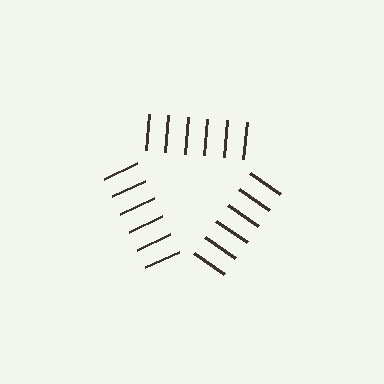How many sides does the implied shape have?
3 sides — the line-ends trace a triangle.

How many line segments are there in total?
18 — 6 along each of the 3 edges.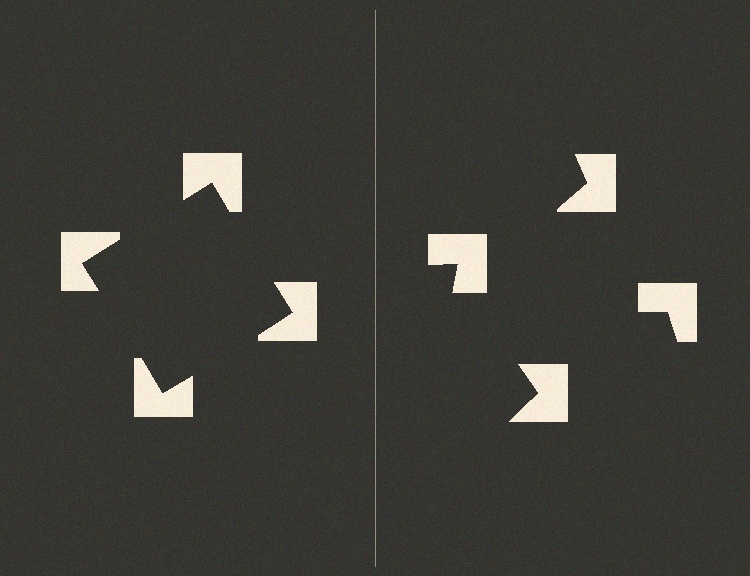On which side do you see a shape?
An illusory square appears on the left side. On the right side the wedge cuts are rotated, so no coherent shape forms.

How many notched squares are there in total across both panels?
8 — 4 on each side.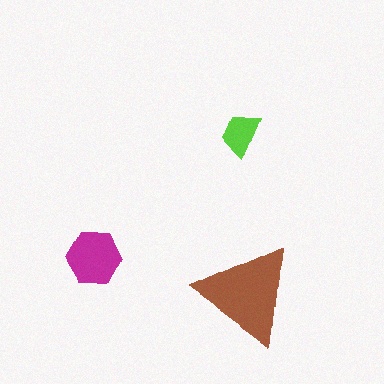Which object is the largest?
The brown triangle.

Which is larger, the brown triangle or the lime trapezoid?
The brown triangle.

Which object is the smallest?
The lime trapezoid.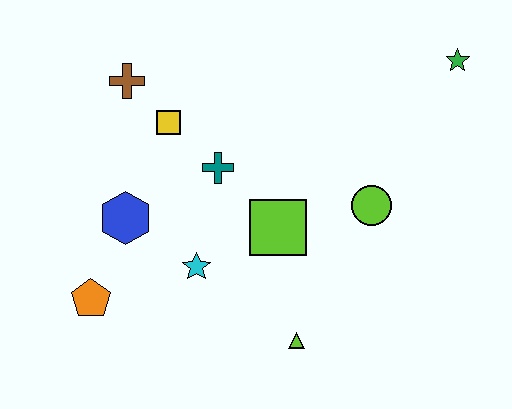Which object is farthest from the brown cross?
The green star is farthest from the brown cross.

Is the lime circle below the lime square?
No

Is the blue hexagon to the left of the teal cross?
Yes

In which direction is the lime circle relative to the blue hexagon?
The lime circle is to the right of the blue hexagon.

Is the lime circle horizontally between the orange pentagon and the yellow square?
No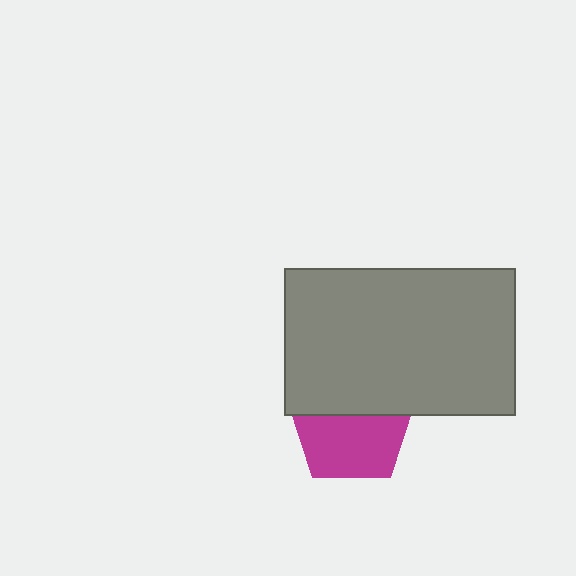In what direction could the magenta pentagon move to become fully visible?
The magenta pentagon could move down. That would shift it out from behind the gray rectangle entirely.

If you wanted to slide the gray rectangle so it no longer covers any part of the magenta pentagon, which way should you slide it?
Slide it up — that is the most direct way to separate the two shapes.